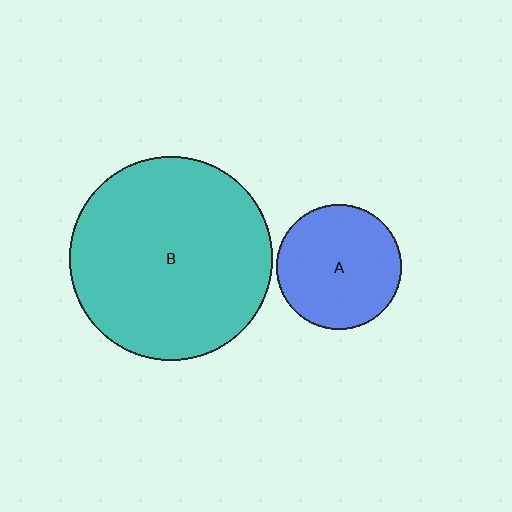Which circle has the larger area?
Circle B (teal).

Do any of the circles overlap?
No, none of the circles overlap.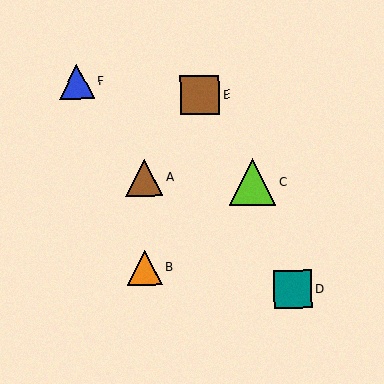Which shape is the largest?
The lime triangle (labeled C) is the largest.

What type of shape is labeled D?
Shape D is a teal square.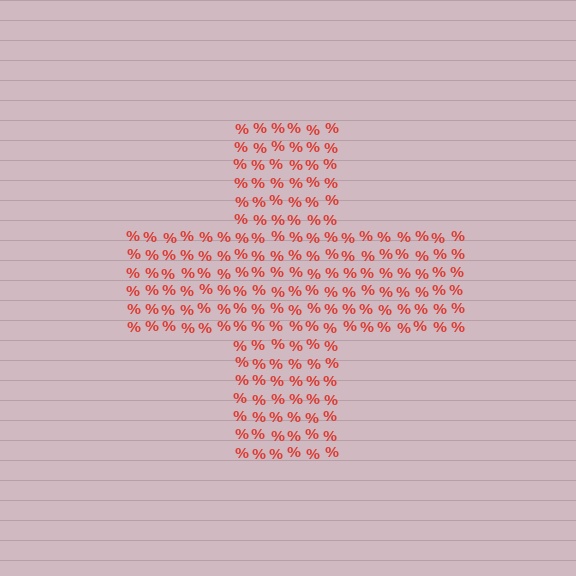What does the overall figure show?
The overall figure shows a cross.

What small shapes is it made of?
It is made of small percent signs.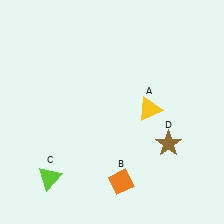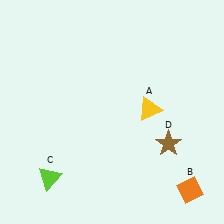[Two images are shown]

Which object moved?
The orange diamond (B) moved right.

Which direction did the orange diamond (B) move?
The orange diamond (B) moved right.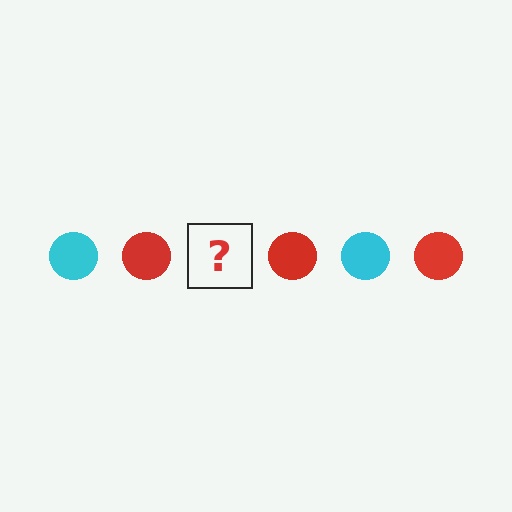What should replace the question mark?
The question mark should be replaced with a cyan circle.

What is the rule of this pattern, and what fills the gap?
The rule is that the pattern cycles through cyan, red circles. The gap should be filled with a cyan circle.